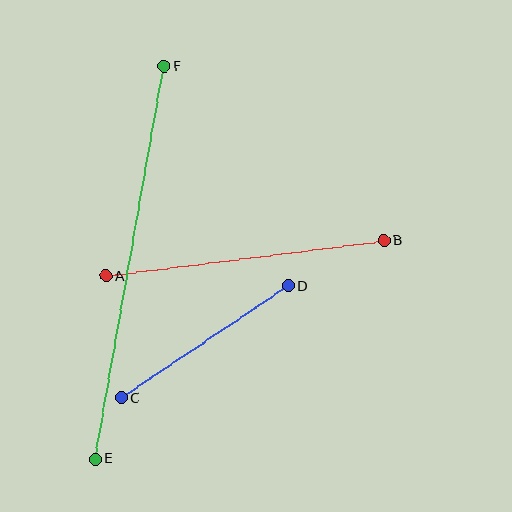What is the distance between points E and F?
The distance is approximately 399 pixels.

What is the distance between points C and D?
The distance is approximately 201 pixels.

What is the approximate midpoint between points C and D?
The midpoint is at approximately (205, 342) pixels.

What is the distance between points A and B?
The distance is approximately 280 pixels.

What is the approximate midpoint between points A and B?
The midpoint is at approximately (245, 258) pixels.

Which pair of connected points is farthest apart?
Points E and F are farthest apart.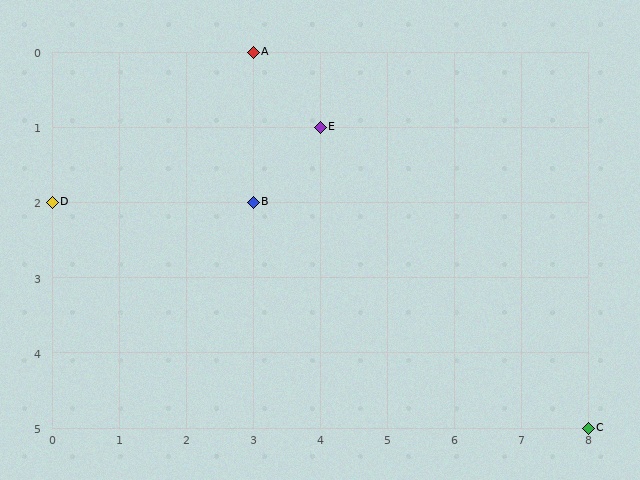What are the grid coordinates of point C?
Point C is at grid coordinates (8, 5).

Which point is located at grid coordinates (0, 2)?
Point D is at (0, 2).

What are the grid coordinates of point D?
Point D is at grid coordinates (0, 2).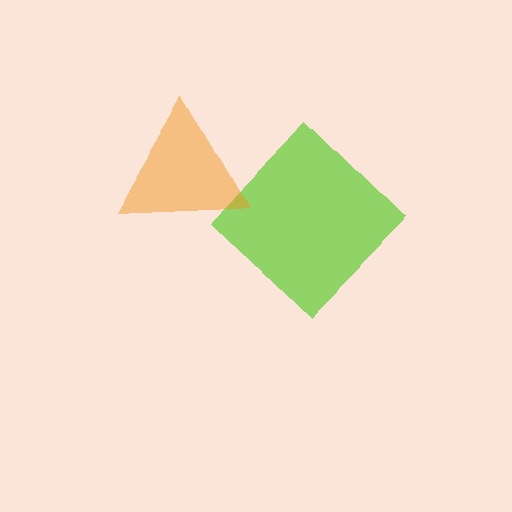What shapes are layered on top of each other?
The layered shapes are: a lime diamond, an orange triangle.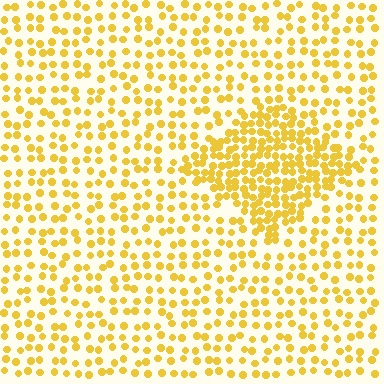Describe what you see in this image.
The image contains small yellow elements arranged at two different densities. A diamond-shaped region is visible where the elements are more densely packed than the surrounding area.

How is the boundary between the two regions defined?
The boundary is defined by a change in element density (approximately 2.2x ratio). All elements are the same color, size, and shape.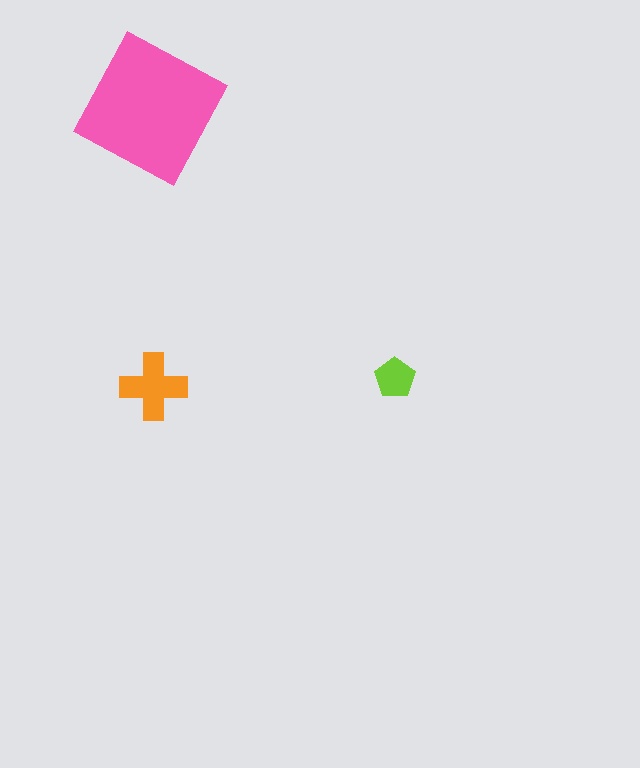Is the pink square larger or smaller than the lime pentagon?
Larger.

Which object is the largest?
The pink square.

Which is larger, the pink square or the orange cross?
The pink square.